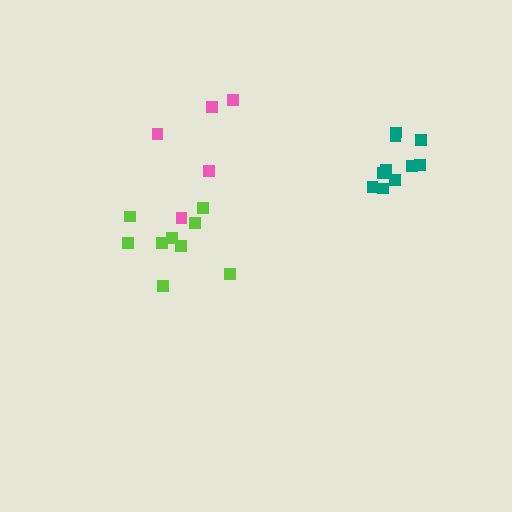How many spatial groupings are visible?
There are 3 spatial groupings.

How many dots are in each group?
Group 1: 10 dots, Group 2: 9 dots, Group 3: 5 dots (24 total).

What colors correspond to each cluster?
The clusters are colored: teal, lime, pink.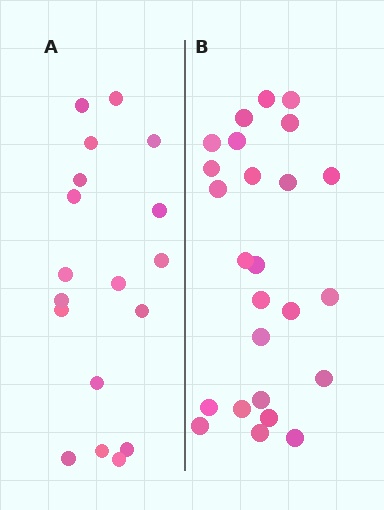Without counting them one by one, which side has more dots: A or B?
Region B (the right region) has more dots.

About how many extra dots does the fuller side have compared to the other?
Region B has roughly 8 or so more dots than region A.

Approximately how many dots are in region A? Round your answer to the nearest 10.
About 20 dots. (The exact count is 18, which rounds to 20.)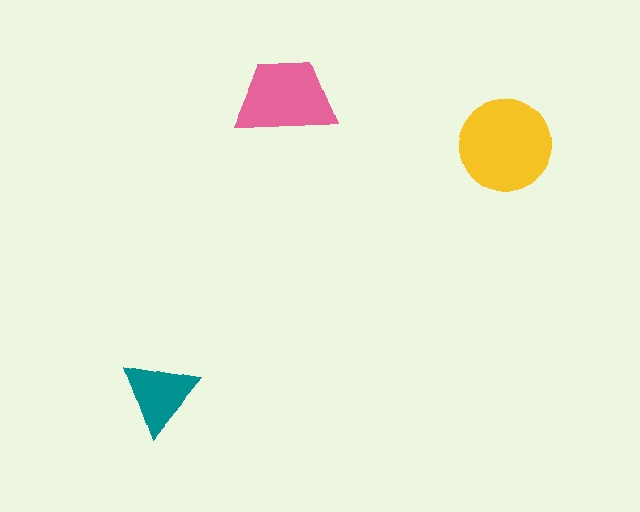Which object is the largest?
The yellow circle.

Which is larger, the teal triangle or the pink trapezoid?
The pink trapezoid.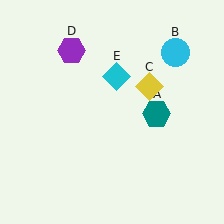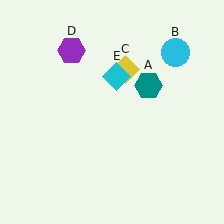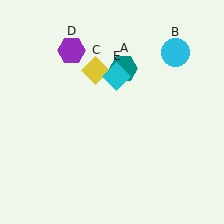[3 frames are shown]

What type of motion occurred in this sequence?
The teal hexagon (object A), yellow diamond (object C) rotated counterclockwise around the center of the scene.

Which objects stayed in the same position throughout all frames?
Cyan circle (object B) and purple hexagon (object D) and cyan diamond (object E) remained stationary.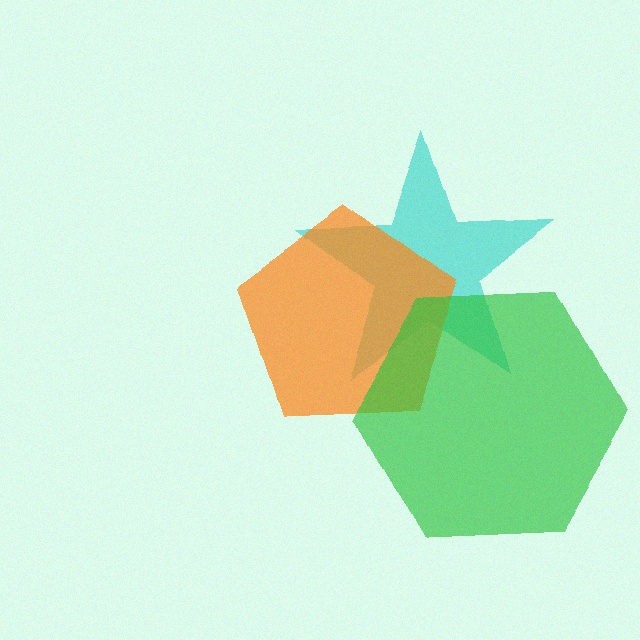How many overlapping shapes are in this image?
There are 3 overlapping shapes in the image.